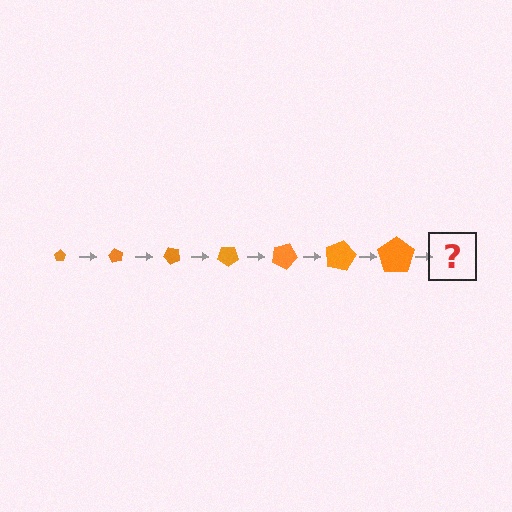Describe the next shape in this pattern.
It should be a pentagon, larger than the previous one and rotated 420 degrees from the start.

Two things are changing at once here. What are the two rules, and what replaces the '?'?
The two rules are that the pentagon grows larger each step and it rotates 60 degrees each step. The '?' should be a pentagon, larger than the previous one and rotated 420 degrees from the start.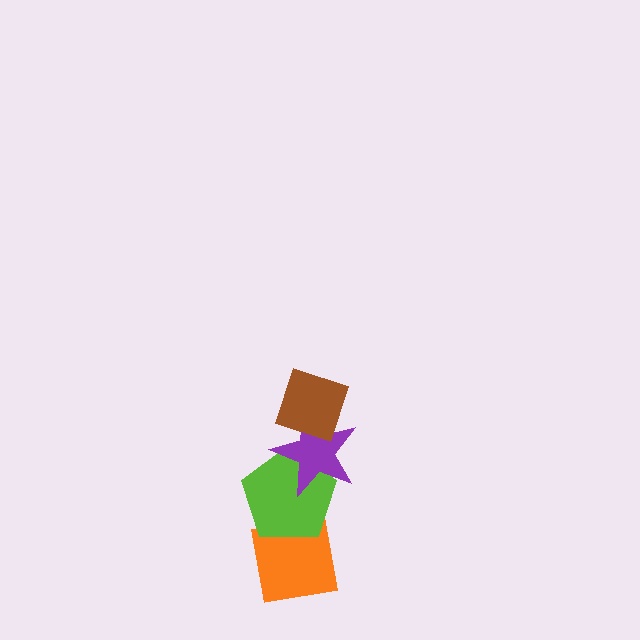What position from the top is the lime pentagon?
The lime pentagon is 3rd from the top.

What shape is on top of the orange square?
The lime pentagon is on top of the orange square.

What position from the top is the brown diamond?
The brown diamond is 1st from the top.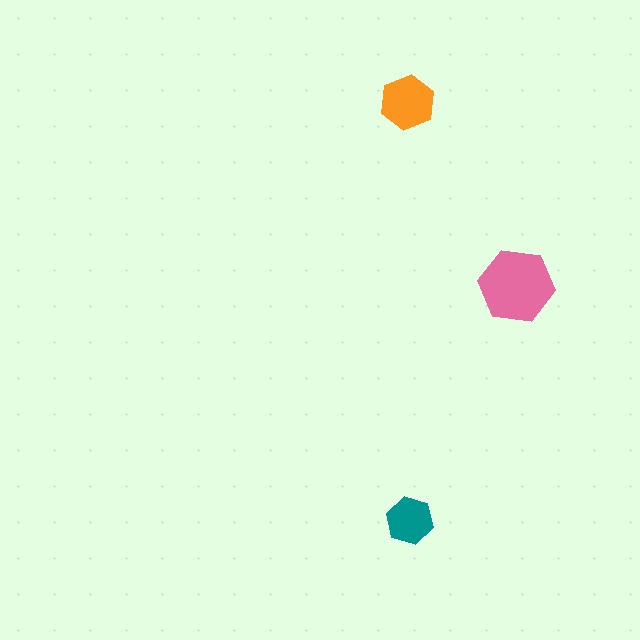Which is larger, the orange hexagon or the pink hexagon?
The pink one.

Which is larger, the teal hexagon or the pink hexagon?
The pink one.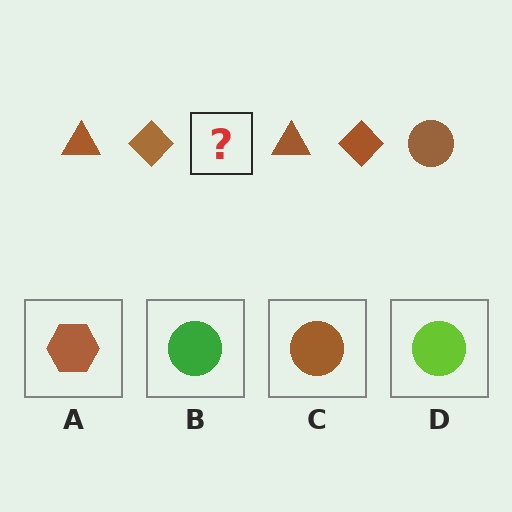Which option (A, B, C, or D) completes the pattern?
C.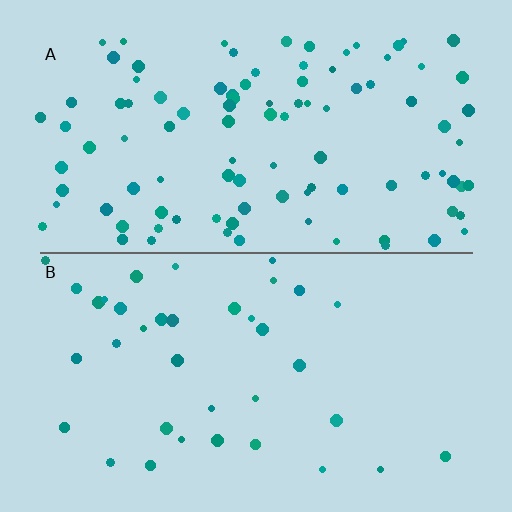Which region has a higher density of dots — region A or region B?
A (the top).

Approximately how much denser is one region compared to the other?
Approximately 2.7× — region A over region B.